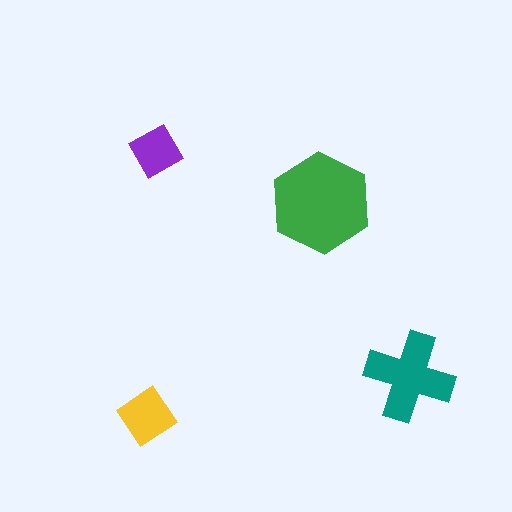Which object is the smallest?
The purple diamond.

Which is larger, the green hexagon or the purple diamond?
The green hexagon.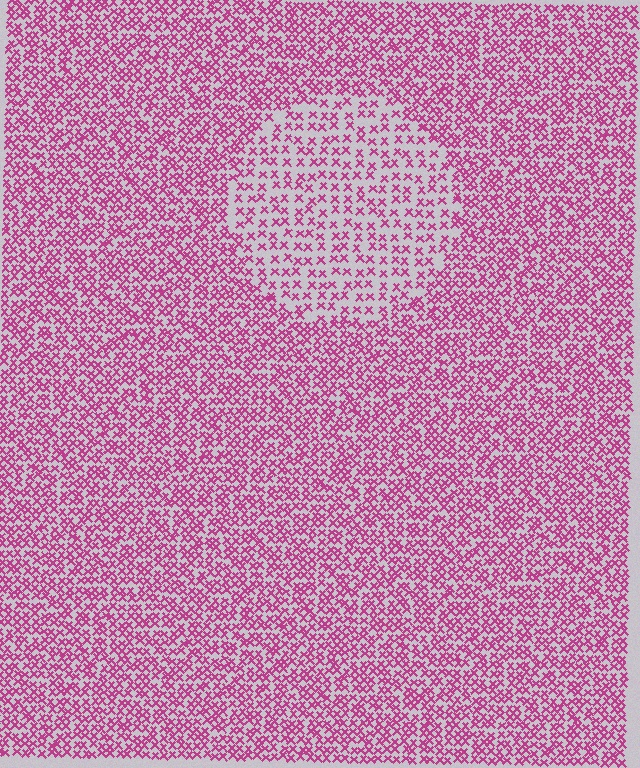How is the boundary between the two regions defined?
The boundary is defined by a change in element density (approximately 1.9x ratio). All elements are the same color, size, and shape.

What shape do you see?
I see a circle.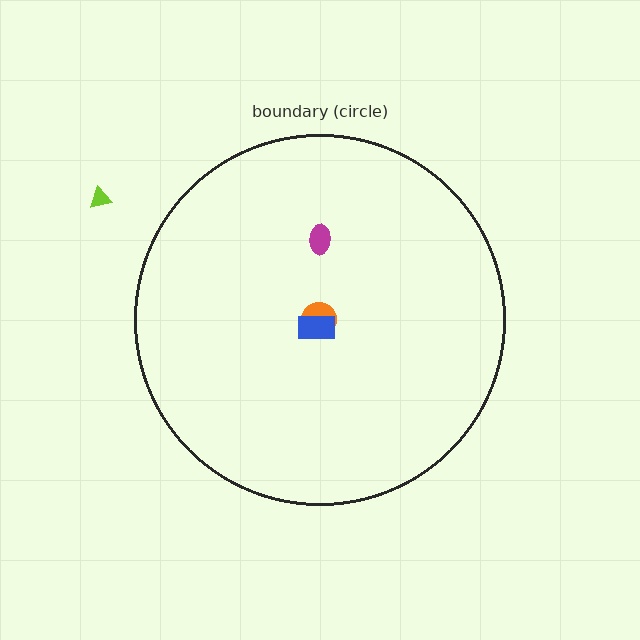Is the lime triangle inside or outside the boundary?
Outside.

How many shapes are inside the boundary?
3 inside, 1 outside.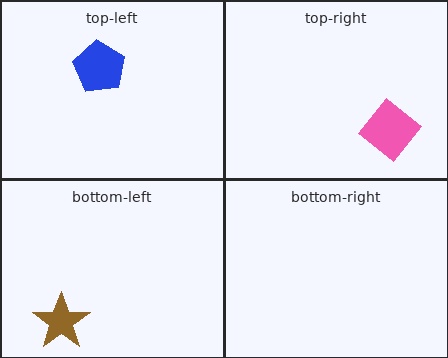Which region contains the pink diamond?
The top-right region.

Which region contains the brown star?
The bottom-left region.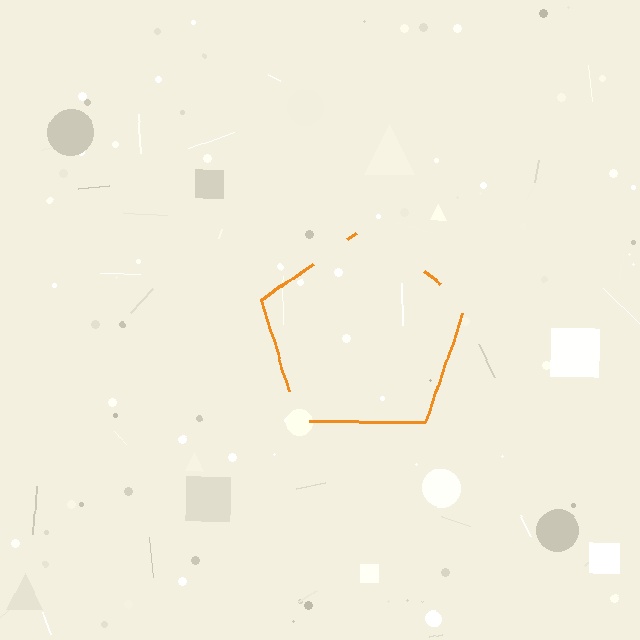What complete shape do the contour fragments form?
The contour fragments form a pentagon.